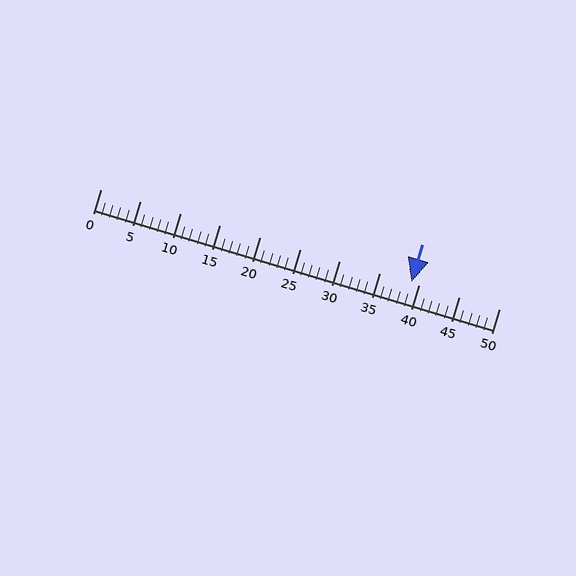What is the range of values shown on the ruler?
The ruler shows values from 0 to 50.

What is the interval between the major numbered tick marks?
The major tick marks are spaced 5 units apart.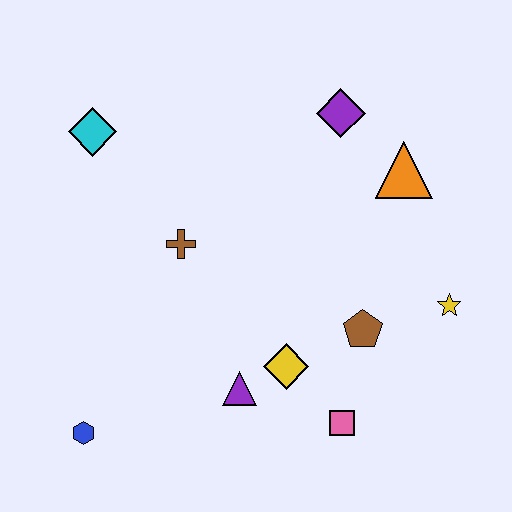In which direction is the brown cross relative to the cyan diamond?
The brown cross is below the cyan diamond.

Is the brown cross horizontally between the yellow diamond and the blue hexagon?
Yes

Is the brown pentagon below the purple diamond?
Yes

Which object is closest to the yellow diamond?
The purple triangle is closest to the yellow diamond.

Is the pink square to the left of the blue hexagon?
No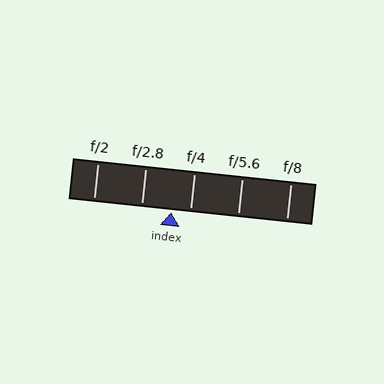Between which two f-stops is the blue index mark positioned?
The index mark is between f/2.8 and f/4.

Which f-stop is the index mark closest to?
The index mark is closest to f/4.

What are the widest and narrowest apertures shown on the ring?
The widest aperture shown is f/2 and the narrowest is f/8.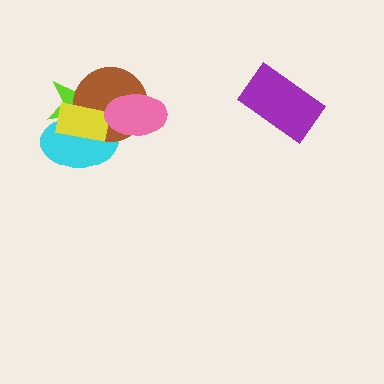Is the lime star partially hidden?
Yes, it is partially covered by another shape.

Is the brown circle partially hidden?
Yes, it is partially covered by another shape.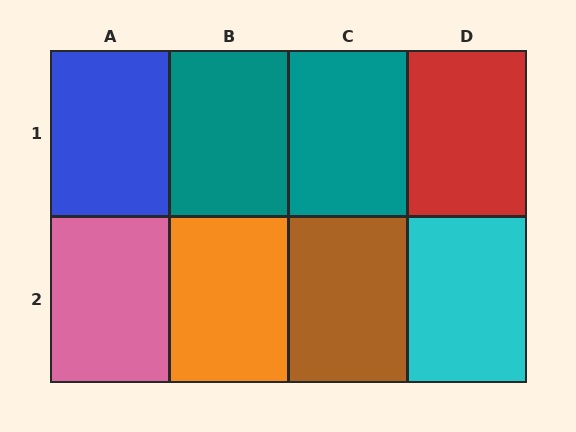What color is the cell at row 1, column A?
Blue.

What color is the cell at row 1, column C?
Teal.